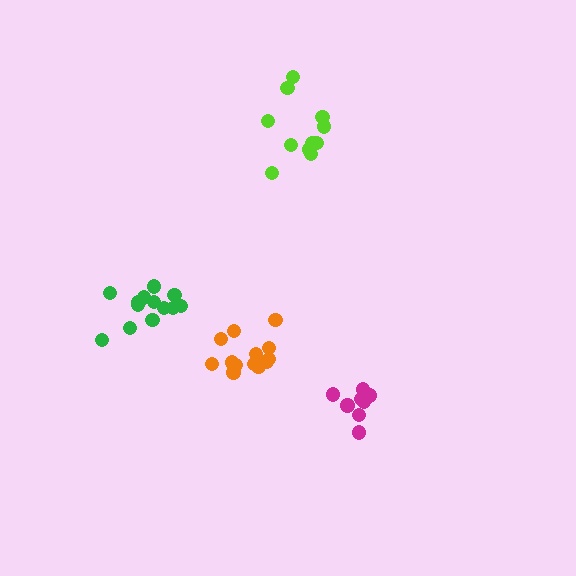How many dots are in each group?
Group 1: 13 dots, Group 2: 8 dots, Group 3: 13 dots, Group 4: 11 dots (45 total).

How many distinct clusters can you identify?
There are 4 distinct clusters.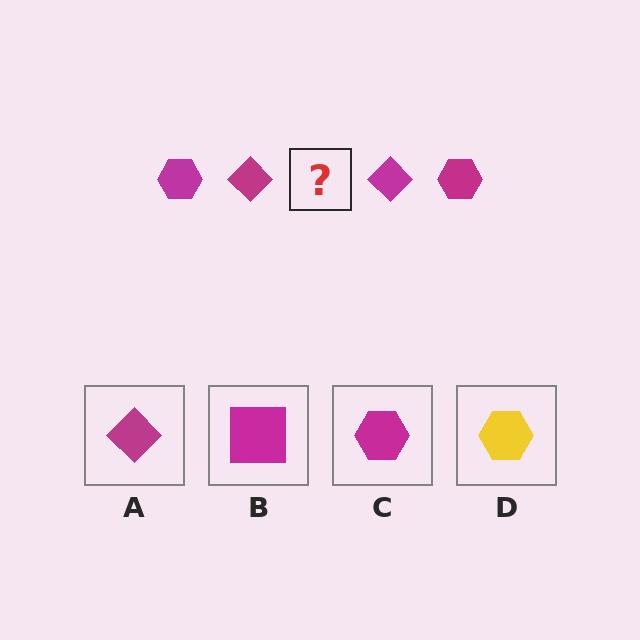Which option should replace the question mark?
Option C.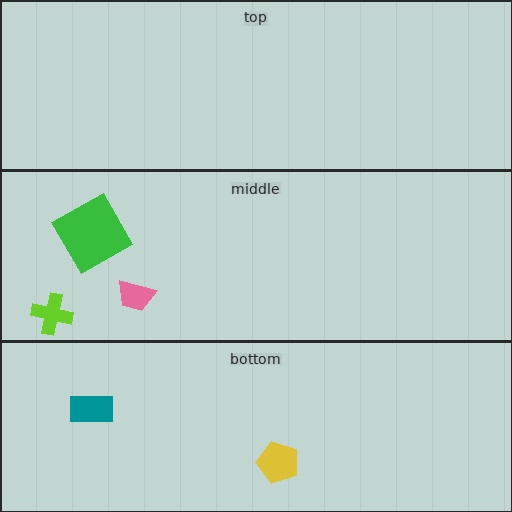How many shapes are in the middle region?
3.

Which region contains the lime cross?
The middle region.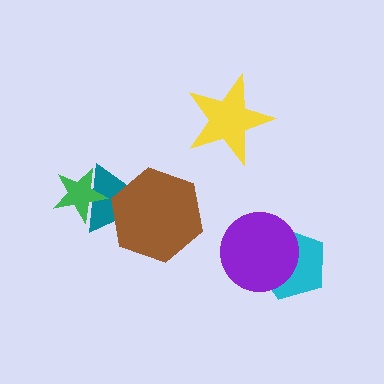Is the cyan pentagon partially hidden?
Yes, it is partially covered by another shape.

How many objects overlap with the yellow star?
0 objects overlap with the yellow star.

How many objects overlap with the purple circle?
1 object overlaps with the purple circle.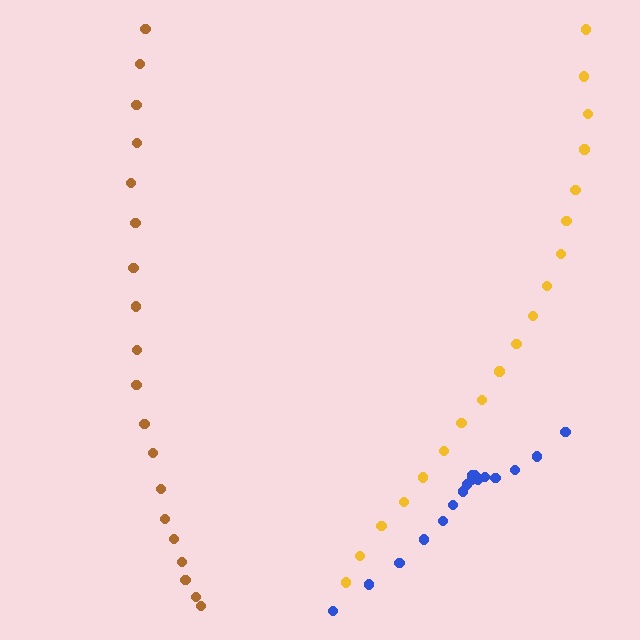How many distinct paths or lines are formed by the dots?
There are 3 distinct paths.